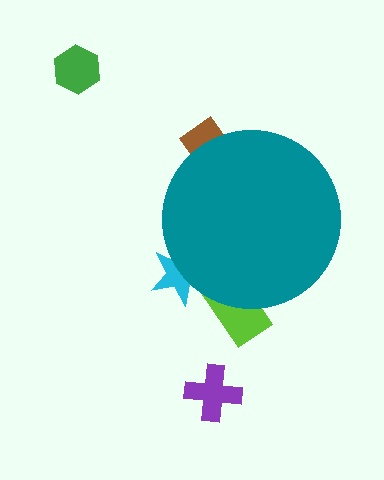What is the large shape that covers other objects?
A teal circle.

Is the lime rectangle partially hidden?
Yes, the lime rectangle is partially hidden behind the teal circle.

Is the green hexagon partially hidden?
No, the green hexagon is fully visible.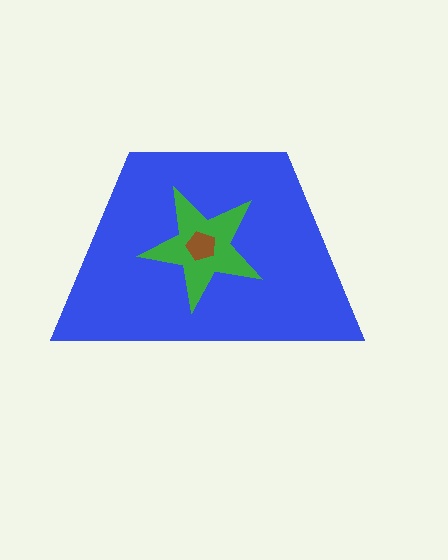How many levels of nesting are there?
3.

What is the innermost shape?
The brown pentagon.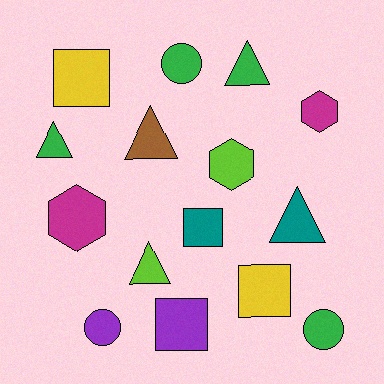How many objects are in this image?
There are 15 objects.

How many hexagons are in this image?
There are 3 hexagons.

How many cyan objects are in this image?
There are no cyan objects.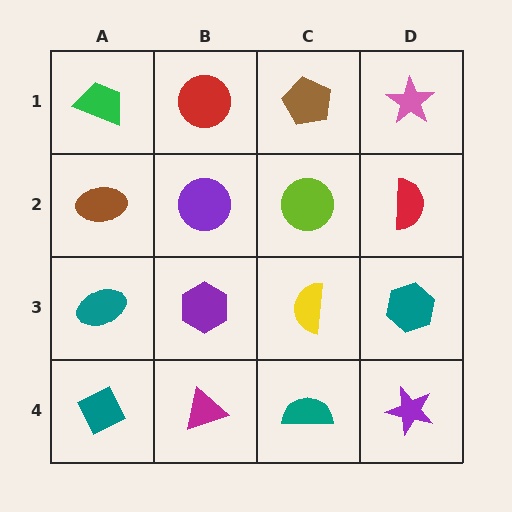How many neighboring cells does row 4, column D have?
2.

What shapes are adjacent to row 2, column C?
A brown pentagon (row 1, column C), a yellow semicircle (row 3, column C), a purple circle (row 2, column B), a red semicircle (row 2, column D).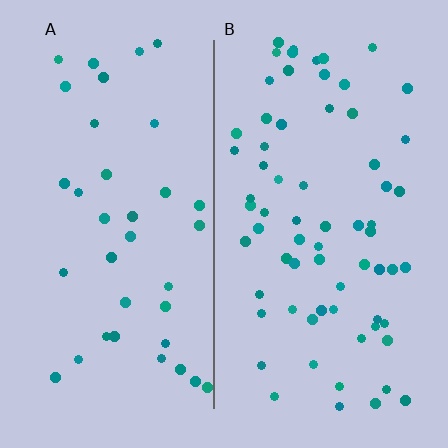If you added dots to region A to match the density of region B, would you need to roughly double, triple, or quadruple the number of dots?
Approximately double.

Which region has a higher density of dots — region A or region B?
B (the right).